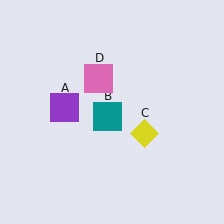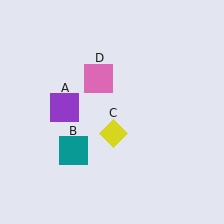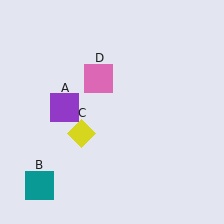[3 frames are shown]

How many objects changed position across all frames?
2 objects changed position: teal square (object B), yellow diamond (object C).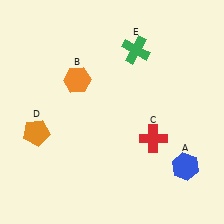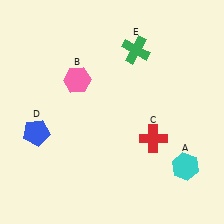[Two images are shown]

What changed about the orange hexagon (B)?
In Image 1, B is orange. In Image 2, it changed to pink.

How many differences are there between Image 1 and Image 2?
There are 3 differences between the two images.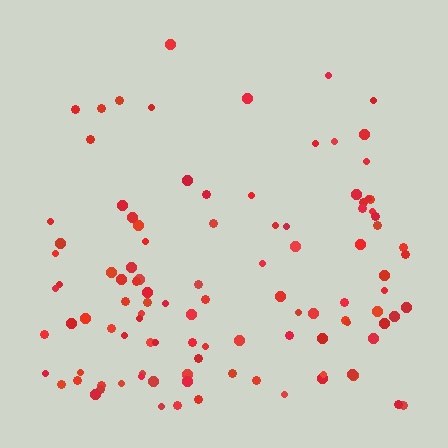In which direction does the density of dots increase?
From top to bottom, with the bottom side densest.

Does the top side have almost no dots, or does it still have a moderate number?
Still a moderate number, just noticeably fewer than the bottom.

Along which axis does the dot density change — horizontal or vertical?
Vertical.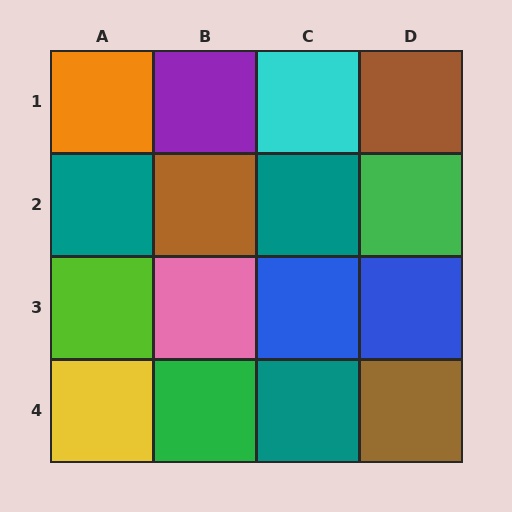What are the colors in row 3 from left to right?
Lime, pink, blue, blue.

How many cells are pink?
1 cell is pink.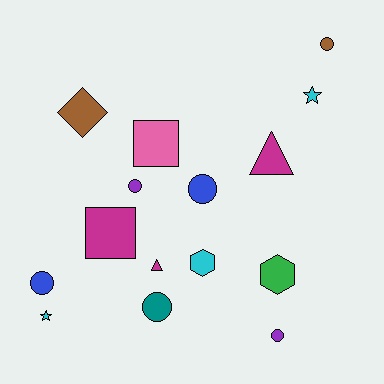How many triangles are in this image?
There are 2 triangles.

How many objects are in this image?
There are 15 objects.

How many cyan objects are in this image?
There are 3 cyan objects.